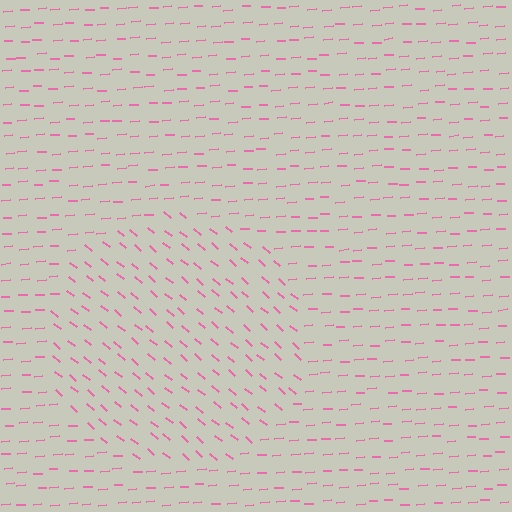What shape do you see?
I see a circle.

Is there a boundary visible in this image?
Yes, there is a texture boundary formed by a change in line orientation.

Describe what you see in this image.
The image is filled with small pink line segments. A circle region in the image has lines oriented differently from the surrounding lines, creating a visible texture boundary.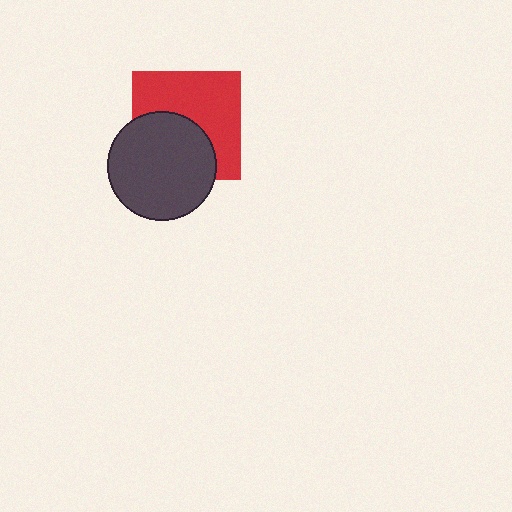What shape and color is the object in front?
The object in front is a dark gray circle.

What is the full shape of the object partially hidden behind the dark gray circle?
The partially hidden object is a red square.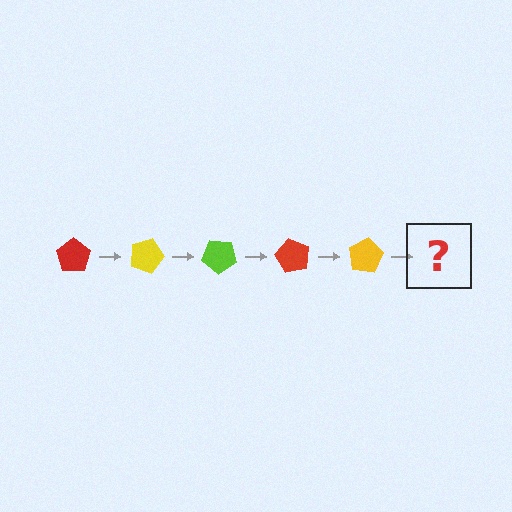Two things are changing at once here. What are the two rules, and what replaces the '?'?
The two rules are that it rotates 20 degrees each step and the color cycles through red, yellow, and lime. The '?' should be a lime pentagon, rotated 100 degrees from the start.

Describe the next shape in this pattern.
It should be a lime pentagon, rotated 100 degrees from the start.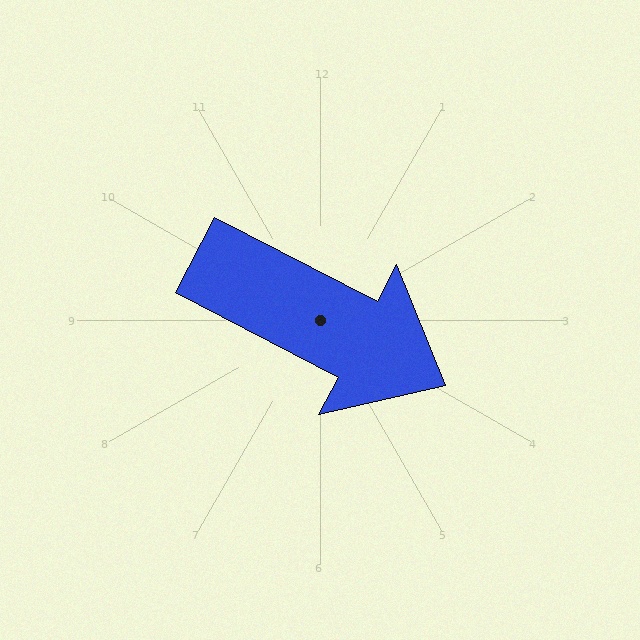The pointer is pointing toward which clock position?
Roughly 4 o'clock.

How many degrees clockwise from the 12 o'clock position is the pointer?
Approximately 118 degrees.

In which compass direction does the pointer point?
Southeast.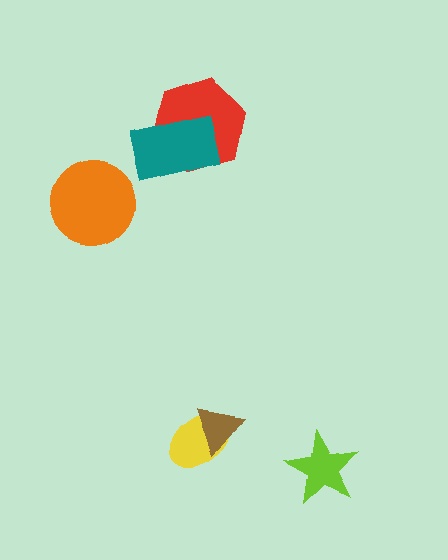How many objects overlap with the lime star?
0 objects overlap with the lime star.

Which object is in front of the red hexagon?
The teal rectangle is in front of the red hexagon.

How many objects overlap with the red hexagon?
1 object overlaps with the red hexagon.